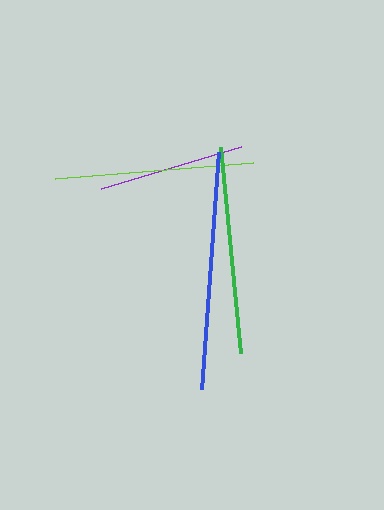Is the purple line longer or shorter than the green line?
The green line is longer than the purple line.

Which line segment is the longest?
The blue line is the longest at approximately 237 pixels.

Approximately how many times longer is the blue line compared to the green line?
The blue line is approximately 1.1 times the length of the green line.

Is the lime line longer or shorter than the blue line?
The blue line is longer than the lime line.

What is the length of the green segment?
The green segment is approximately 207 pixels long.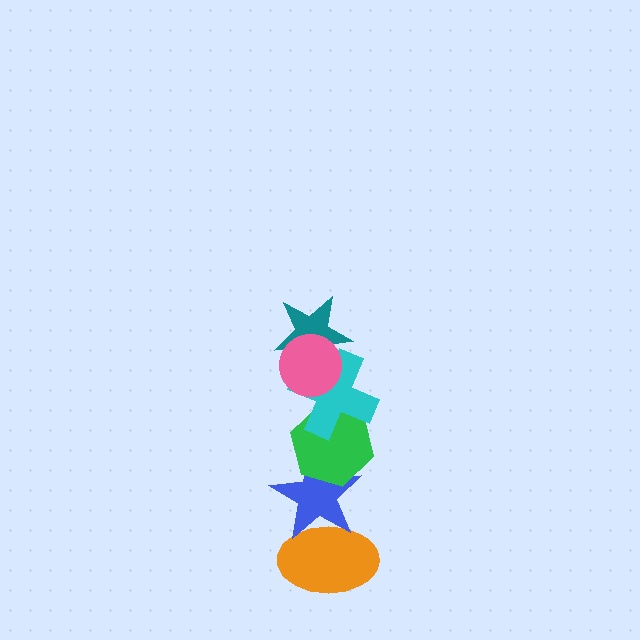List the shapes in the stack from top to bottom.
From top to bottom: the pink circle, the teal star, the cyan cross, the green hexagon, the blue star, the orange ellipse.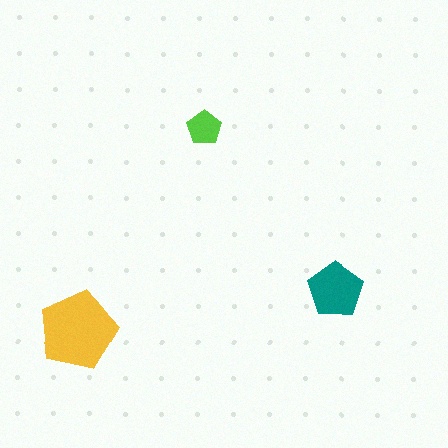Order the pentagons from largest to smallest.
the yellow one, the teal one, the lime one.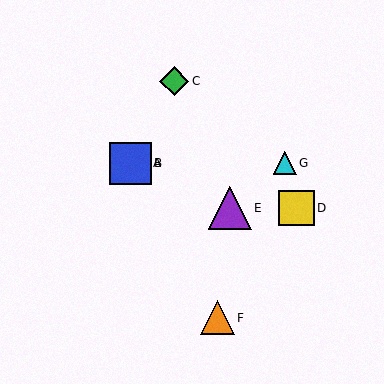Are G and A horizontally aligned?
Yes, both are at y≈163.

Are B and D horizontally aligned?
No, B is at y≈163 and D is at y≈208.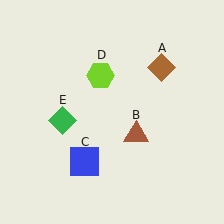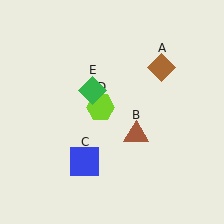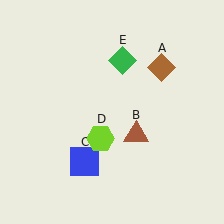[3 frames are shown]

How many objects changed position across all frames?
2 objects changed position: lime hexagon (object D), green diamond (object E).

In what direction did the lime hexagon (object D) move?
The lime hexagon (object D) moved down.